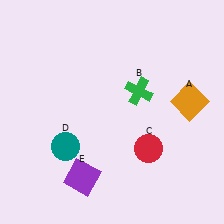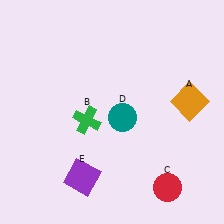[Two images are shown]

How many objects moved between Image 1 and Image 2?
3 objects moved between the two images.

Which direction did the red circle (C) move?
The red circle (C) moved down.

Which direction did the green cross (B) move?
The green cross (B) moved left.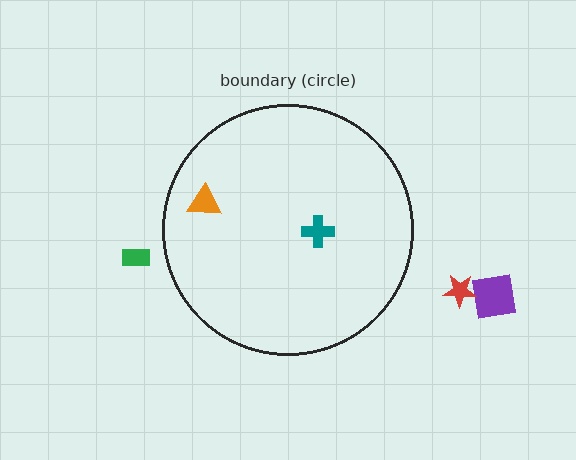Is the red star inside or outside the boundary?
Outside.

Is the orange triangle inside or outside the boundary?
Inside.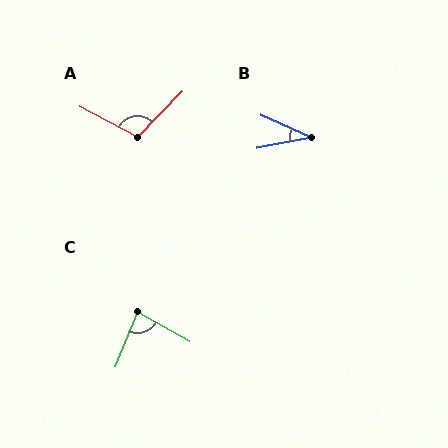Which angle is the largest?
A, at approximately 106 degrees.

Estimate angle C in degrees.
Approximately 82 degrees.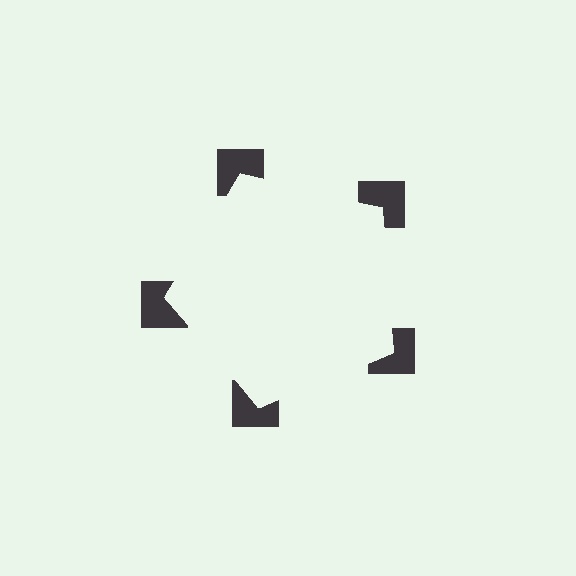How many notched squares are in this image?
There are 5 — one at each vertex of the illusory pentagon.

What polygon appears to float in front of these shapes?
An illusory pentagon — its edges are inferred from the aligned wedge cuts in the notched squares, not physically drawn.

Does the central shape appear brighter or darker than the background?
It typically appears slightly brighter than the background, even though no actual brightness change is drawn.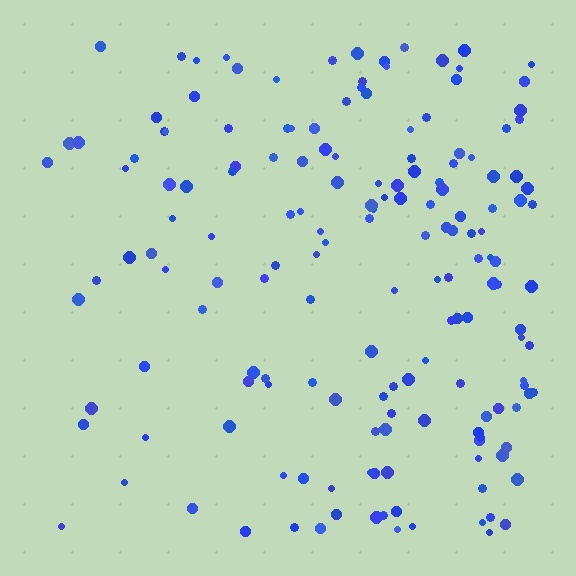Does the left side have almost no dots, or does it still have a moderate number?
Still a moderate number, just noticeably fewer than the right.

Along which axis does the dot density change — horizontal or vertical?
Horizontal.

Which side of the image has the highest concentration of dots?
The right.